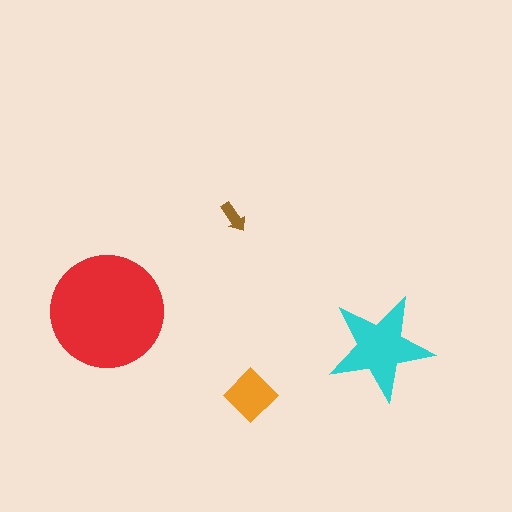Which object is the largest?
The red circle.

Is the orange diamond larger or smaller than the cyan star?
Smaller.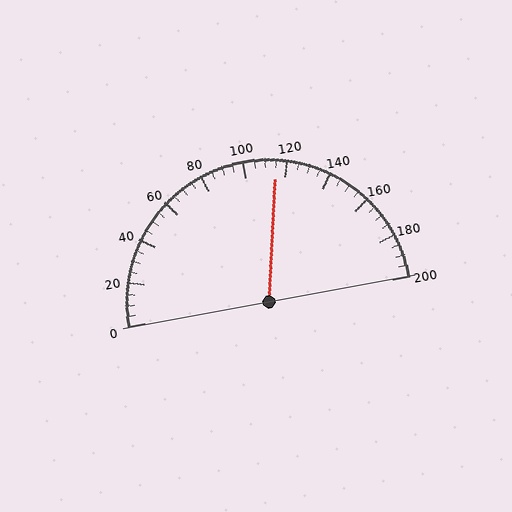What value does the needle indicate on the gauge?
The needle indicates approximately 115.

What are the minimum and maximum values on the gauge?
The gauge ranges from 0 to 200.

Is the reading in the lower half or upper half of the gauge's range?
The reading is in the upper half of the range (0 to 200).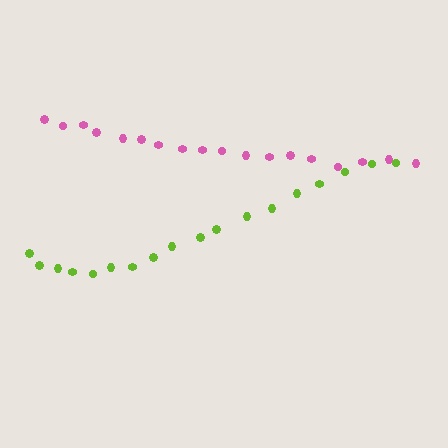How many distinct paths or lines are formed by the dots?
There are 2 distinct paths.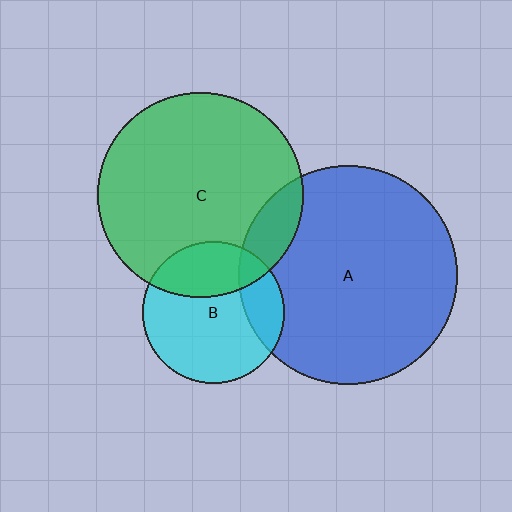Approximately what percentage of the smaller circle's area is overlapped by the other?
Approximately 20%.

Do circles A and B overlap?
Yes.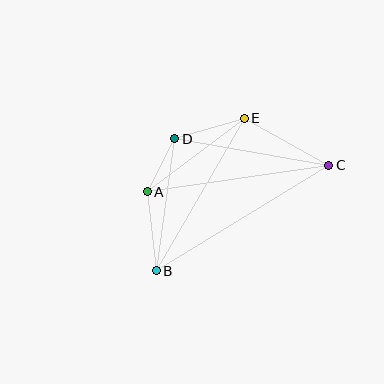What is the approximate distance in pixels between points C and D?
The distance between C and D is approximately 156 pixels.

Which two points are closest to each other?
Points A and D are closest to each other.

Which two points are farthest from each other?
Points B and C are farthest from each other.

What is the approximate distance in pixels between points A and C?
The distance between A and C is approximately 183 pixels.